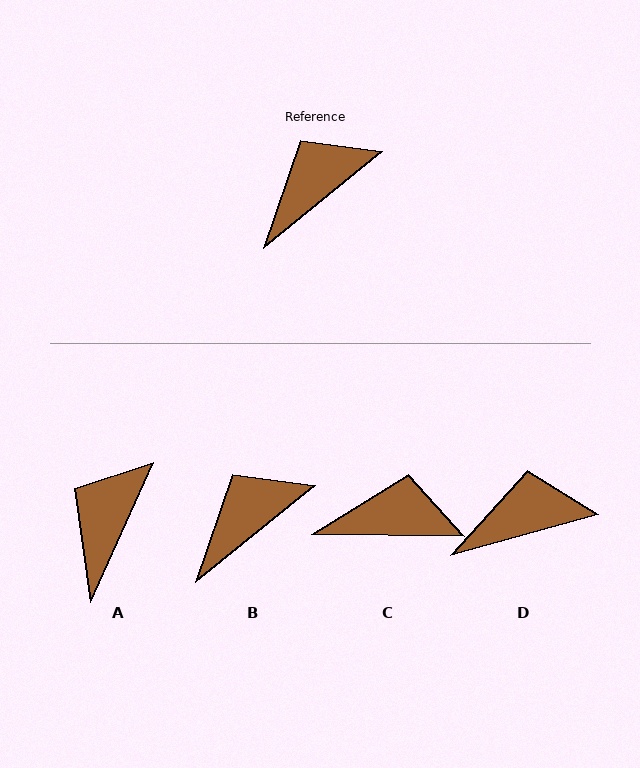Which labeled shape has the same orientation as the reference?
B.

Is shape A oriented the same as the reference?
No, it is off by about 27 degrees.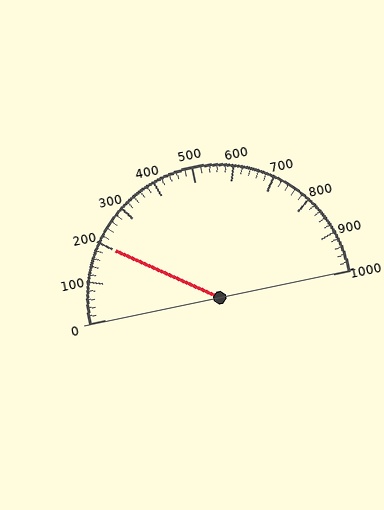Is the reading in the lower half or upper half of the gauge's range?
The reading is in the lower half of the range (0 to 1000).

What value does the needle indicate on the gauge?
The needle indicates approximately 200.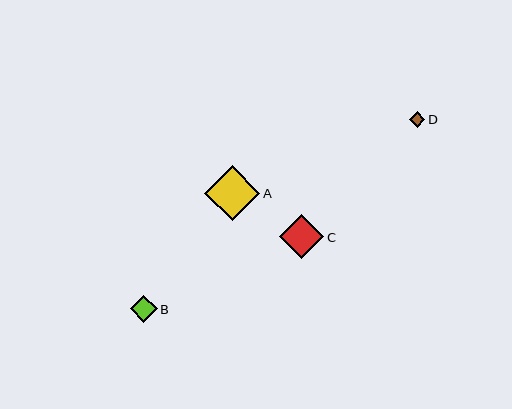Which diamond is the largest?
Diamond A is the largest with a size of approximately 55 pixels.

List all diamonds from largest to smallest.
From largest to smallest: A, C, B, D.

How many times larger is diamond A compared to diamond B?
Diamond A is approximately 2.0 times the size of diamond B.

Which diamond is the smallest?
Diamond D is the smallest with a size of approximately 16 pixels.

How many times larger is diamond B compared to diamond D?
Diamond B is approximately 1.7 times the size of diamond D.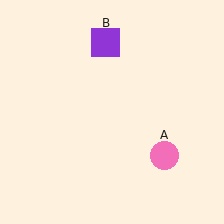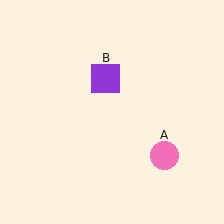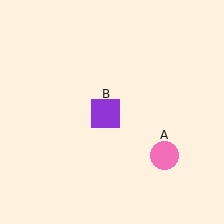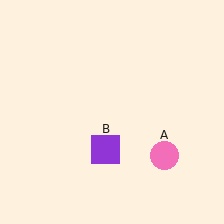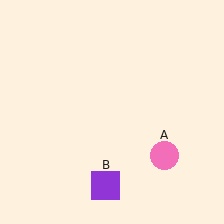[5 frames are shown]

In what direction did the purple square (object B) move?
The purple square (object B) moved down.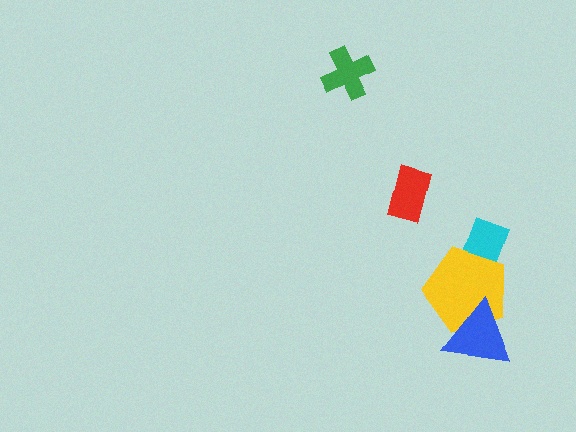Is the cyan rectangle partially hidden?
Yes, it is partially covered by another shape.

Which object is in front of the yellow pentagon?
The blue triangle is in front of the yellow pentagon.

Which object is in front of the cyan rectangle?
The yellow pentagon is in front of the cyan rectangle.